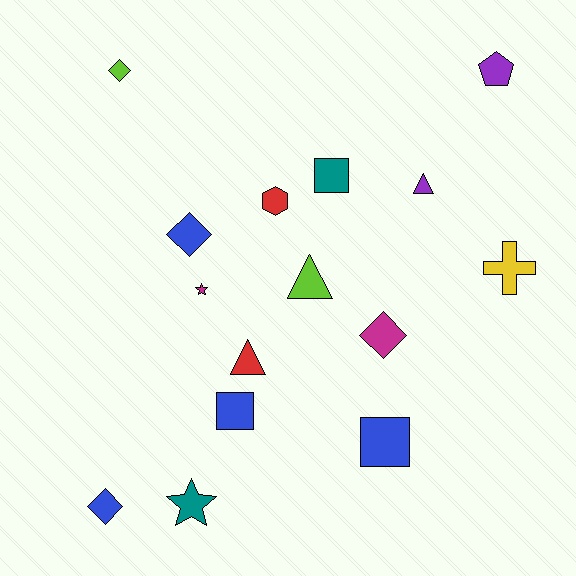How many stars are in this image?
There are 2 stars.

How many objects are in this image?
There are 15 objects.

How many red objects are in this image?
There are 2 red objects.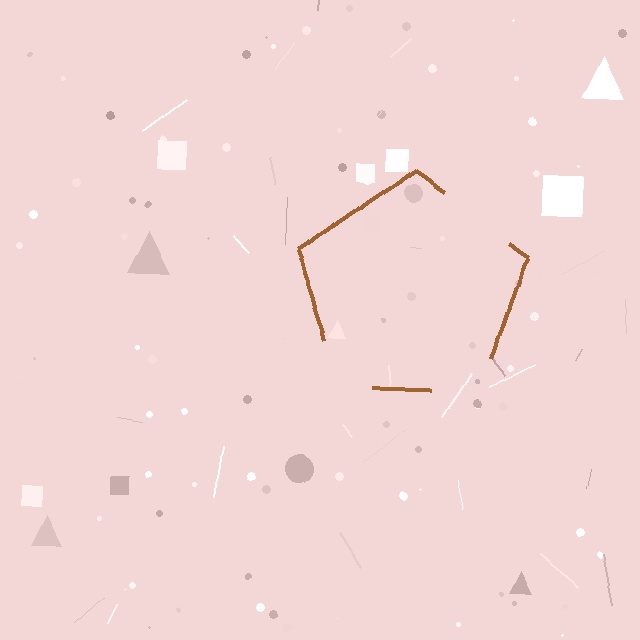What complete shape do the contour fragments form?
The contour fragments form a pentagon.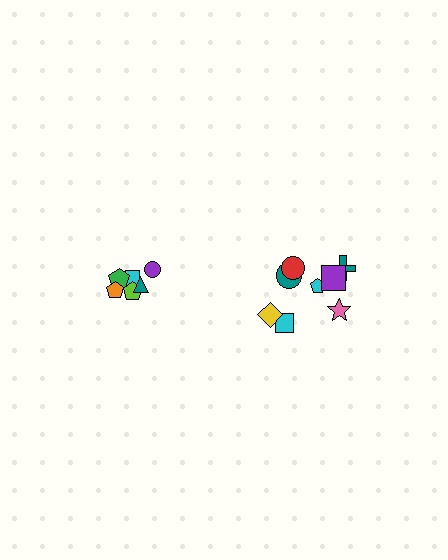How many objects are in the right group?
There are 8 objects.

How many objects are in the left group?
There are 6 objects.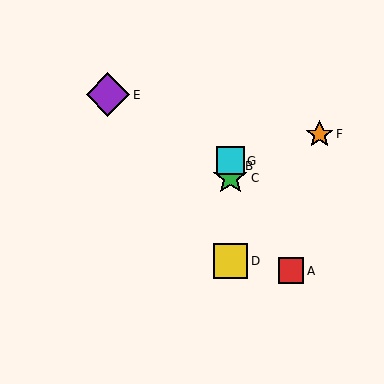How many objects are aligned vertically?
4 objects (B, C, D, G) are aligned vertically.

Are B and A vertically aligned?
No, B is at x≈230 and A is at x≈291.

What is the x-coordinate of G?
Object G is at x≈230.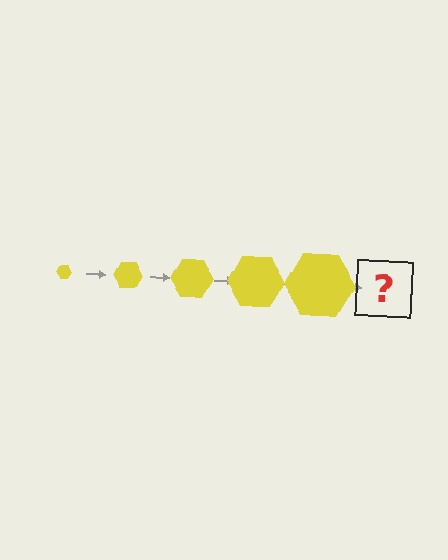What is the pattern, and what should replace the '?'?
The pattern is that the hexagon gets progressively larger each step. The '?' should be a yellow hexagon, larger than the previous one.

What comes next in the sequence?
The next element should be a yellow hexagon, larger than the previous one.